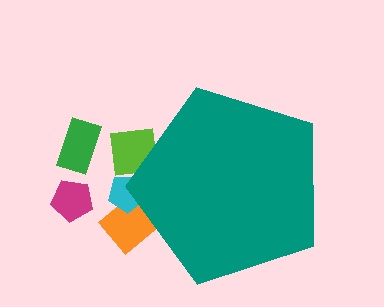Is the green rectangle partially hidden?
No, the green rectangle is fully visible.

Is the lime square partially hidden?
Yes, the lime square is partially hidden behind the teal pentagon.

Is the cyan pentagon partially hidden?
Yes, the cyan pentagon is partially hidden behind the teal pentagon.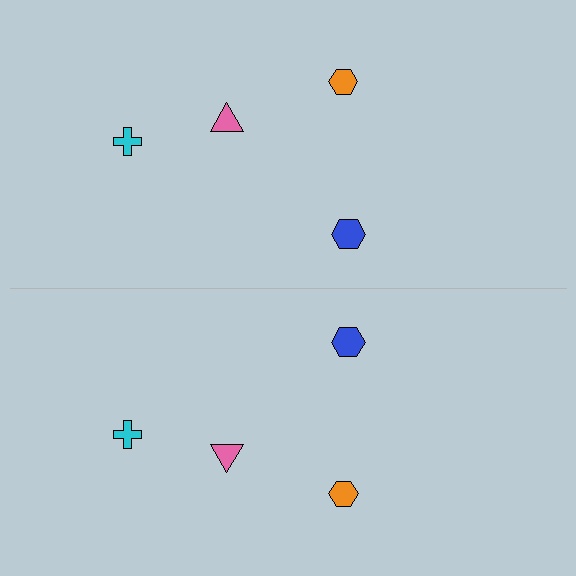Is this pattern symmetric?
Yes, this pattern has bilateral (reflection) symmetry.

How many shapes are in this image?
There are 8 shapes in this image.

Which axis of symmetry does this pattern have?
The pattern has a horizontal axis of symmetry running through the center of the image.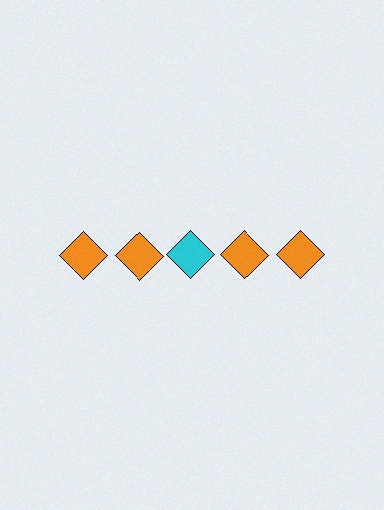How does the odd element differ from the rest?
It has a different color: cyan instead of orange.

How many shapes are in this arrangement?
There are 5 shapes arranged in a grid pattern.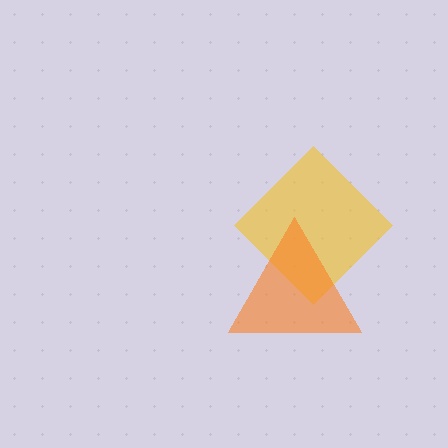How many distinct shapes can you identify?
There are 2 distinct shapes: a yellow diamond, an orange triangle.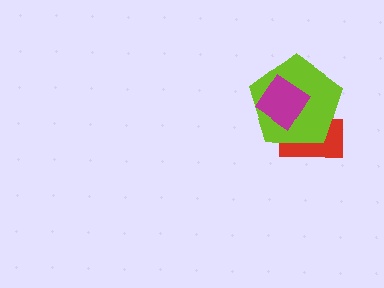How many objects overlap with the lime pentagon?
2 objects overlap with the lime pentagon.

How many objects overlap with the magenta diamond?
2 objects overlap with the magenta diamond.